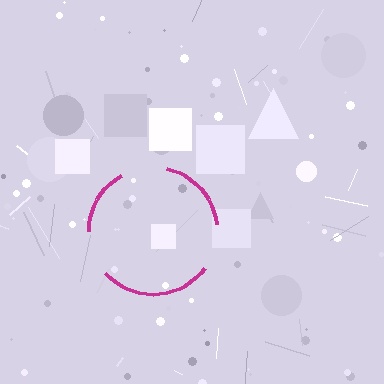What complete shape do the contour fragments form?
The contour fragments form a circle.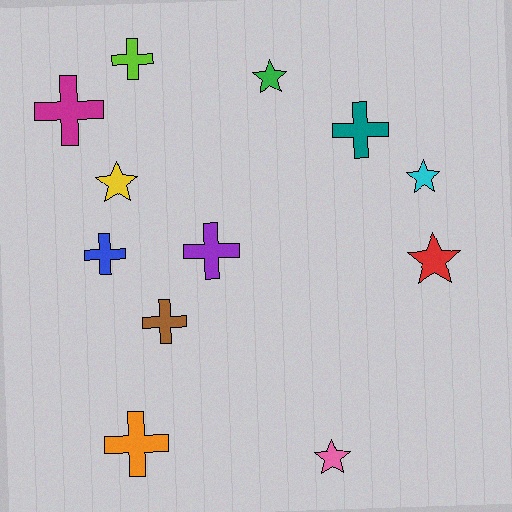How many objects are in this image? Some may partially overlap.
There are 12 objects.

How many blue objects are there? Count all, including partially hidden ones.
There is 1 blue object.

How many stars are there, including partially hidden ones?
There are 5 stars.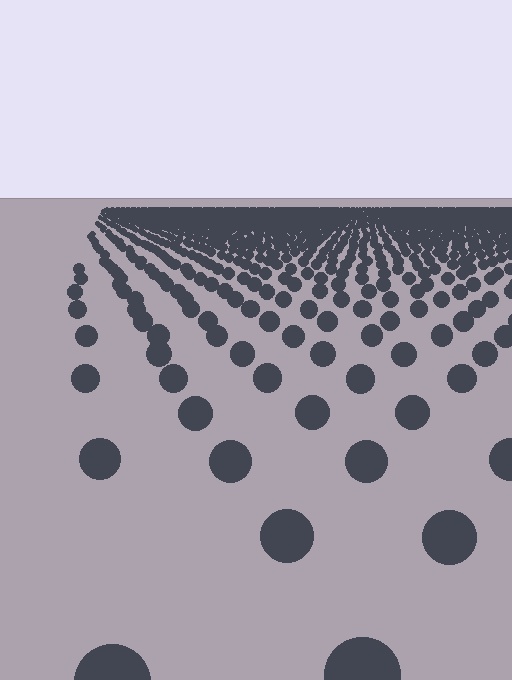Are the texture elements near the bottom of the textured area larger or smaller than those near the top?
Larger. Near the bottom, elements are closer to the viewer and appear at a bigger on-screen size.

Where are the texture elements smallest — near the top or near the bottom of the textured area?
Near the top.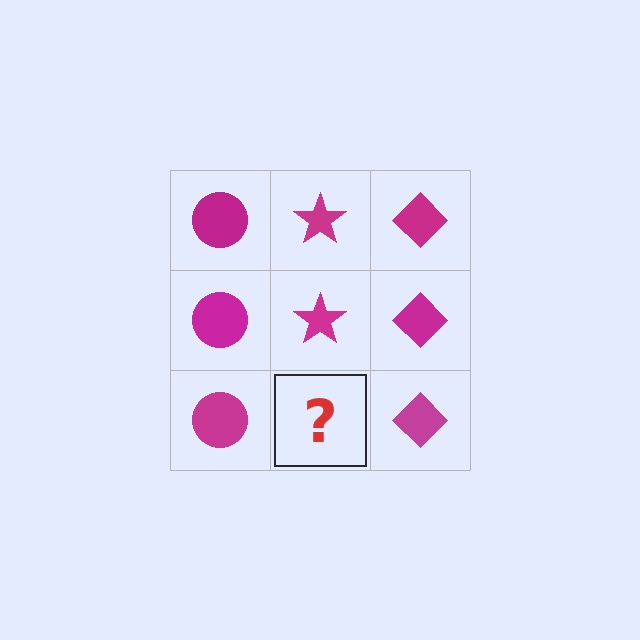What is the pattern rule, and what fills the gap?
The rule is that each column has a consistent shape. The gap should be filled with a magenta star.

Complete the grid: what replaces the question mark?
The question mark should be replaced with a magenta star.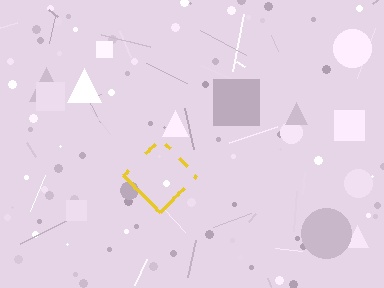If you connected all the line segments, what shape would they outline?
They would outline a diamond.